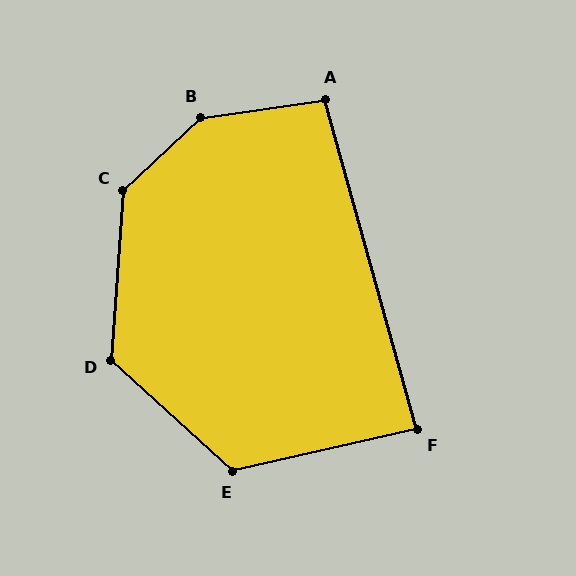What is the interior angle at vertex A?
Approximately 98 degrees (obtuse).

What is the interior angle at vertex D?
Approximately 128 degrees (obtuse).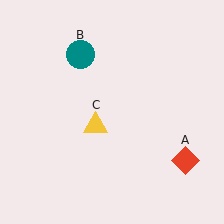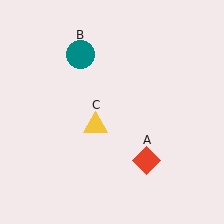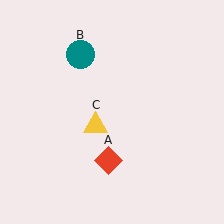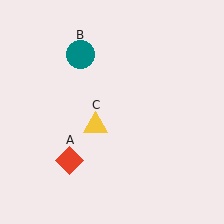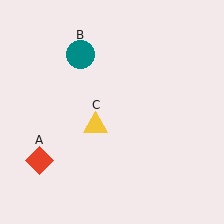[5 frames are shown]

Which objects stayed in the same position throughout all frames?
Teal circle (object B) and yellow triangle (object C) remained stationary.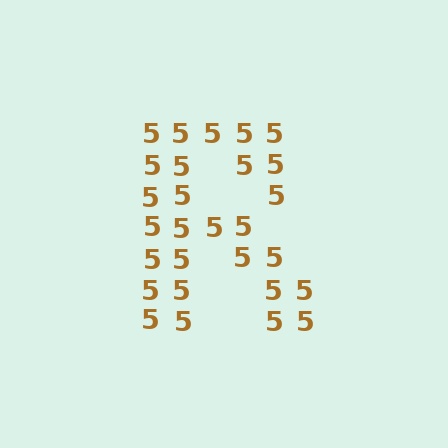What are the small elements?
The small elements are digit 5's.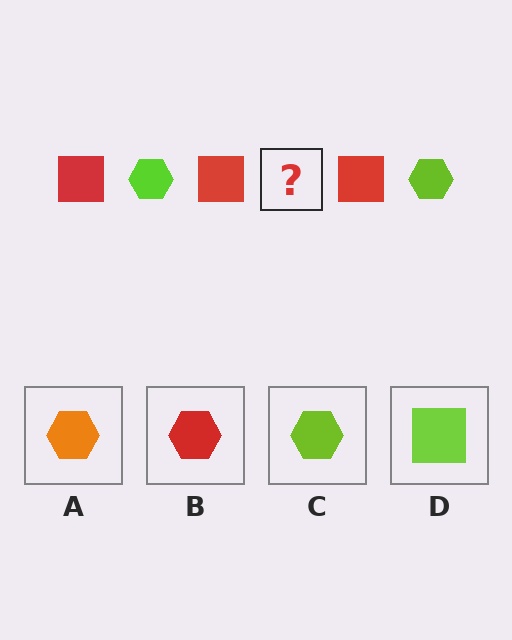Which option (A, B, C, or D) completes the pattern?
C.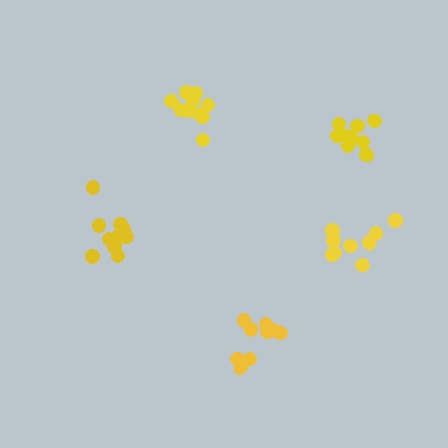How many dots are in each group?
Group 1: 9 dots, Group 2: 10 dots, Group 3: 11 dots, Group 4: 10 dots, Group 5: 9 dots (49 total).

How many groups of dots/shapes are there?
There are 5 groups.